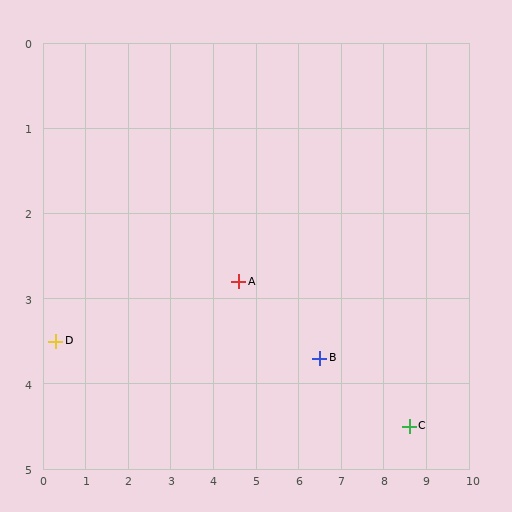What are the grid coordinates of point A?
Point A is at approximately (4.6, 2.8).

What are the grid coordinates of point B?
Point B is at approximately (6.5, 3.7).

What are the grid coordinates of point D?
Point D is at approximately (0.3, 3.5).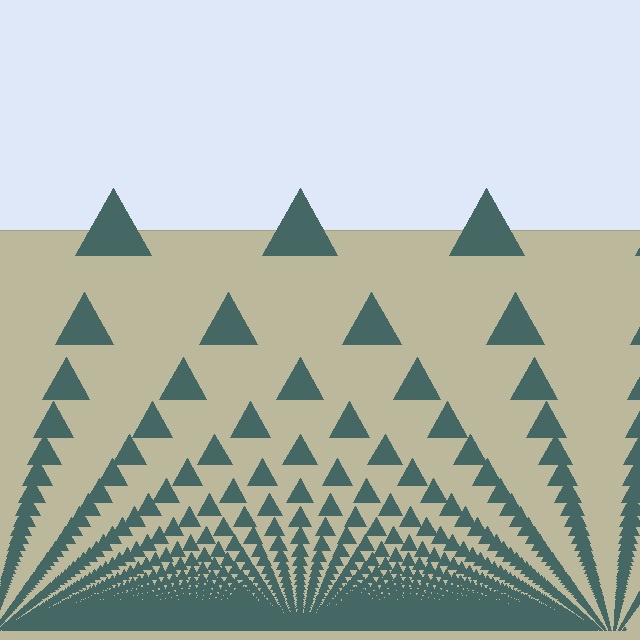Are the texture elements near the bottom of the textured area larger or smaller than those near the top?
Smaller. The gradient is inverted — elements near the bottom are smaller and denser.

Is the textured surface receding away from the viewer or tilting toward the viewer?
The surface appears to tilt toward the viewer. Texture elements get larger and sparser toward the top.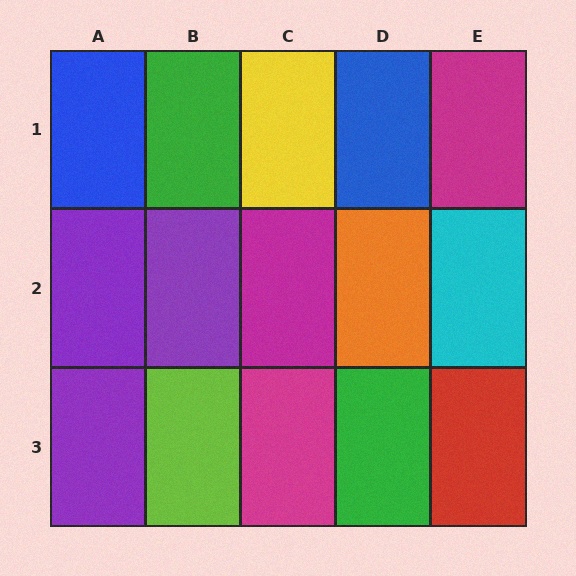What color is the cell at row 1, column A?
Blue.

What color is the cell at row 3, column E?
Red.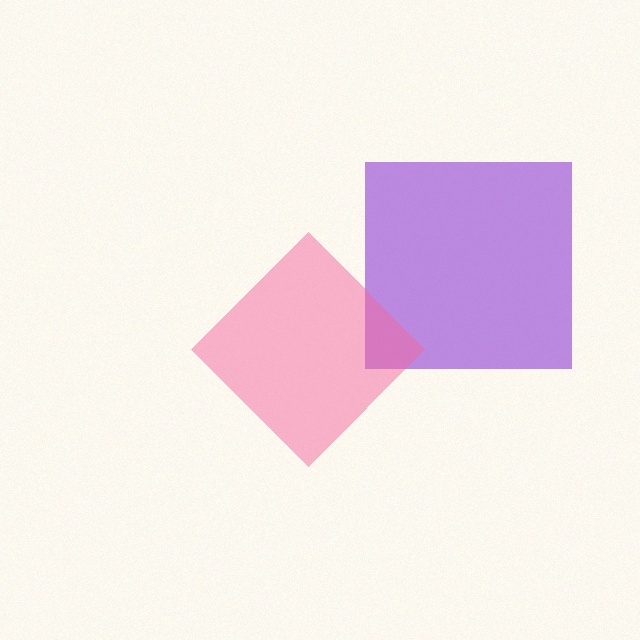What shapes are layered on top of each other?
The layered shapes are: a purple square, a pink diamond.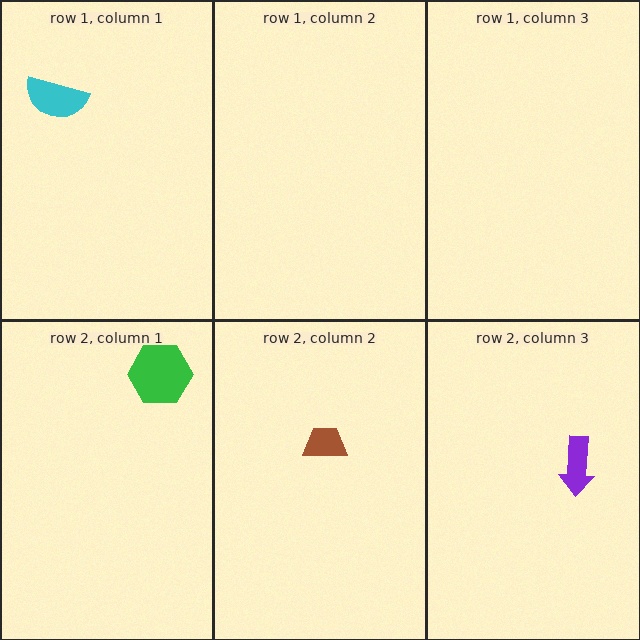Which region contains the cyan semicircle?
The row 1, column 1 region.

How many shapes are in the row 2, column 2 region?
1.